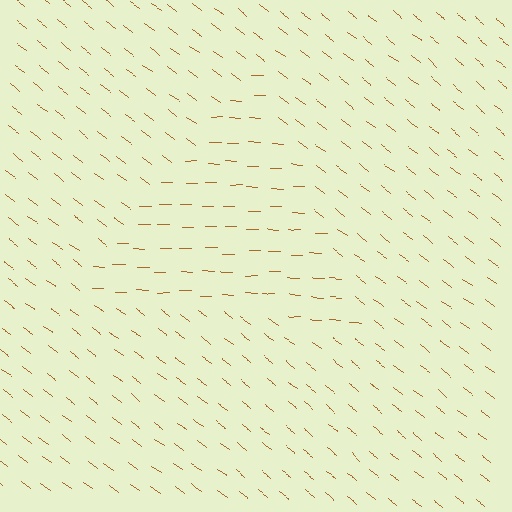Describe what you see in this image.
The image is filled with small brown line segments. A triangle region in the image has lines oriented differently from the surrounding lines, creating a visible texture boundary.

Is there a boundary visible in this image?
Yes, there is a texture boundary formed by a change in line orientation.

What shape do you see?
I see a triangle.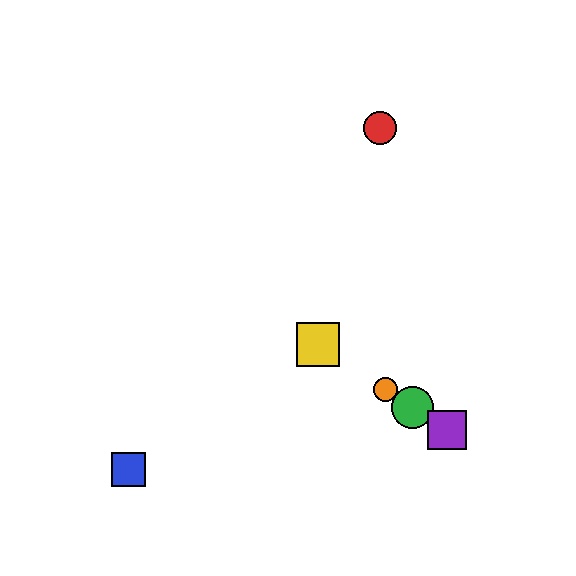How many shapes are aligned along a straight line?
4 shapes (the green circle, the yellow square, the purple square, the orange circle) are aligned along a straight line.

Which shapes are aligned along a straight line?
The green circle, the yellow square, the purple square, the orange circle are aligned along a straight line.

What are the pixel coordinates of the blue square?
The blue square is at (129, 470).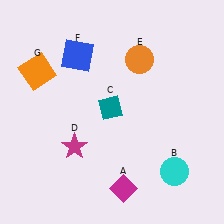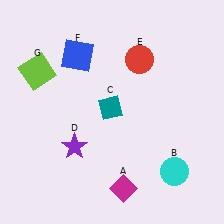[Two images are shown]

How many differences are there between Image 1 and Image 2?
There are 3 differences between the two images.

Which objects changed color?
D changed from magenta to purple. E changed from orange to red. G changed from orange to lime.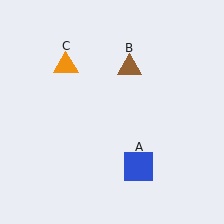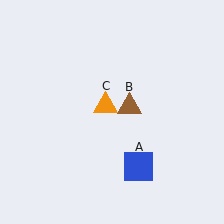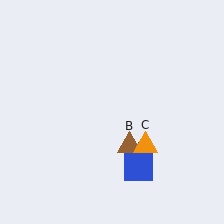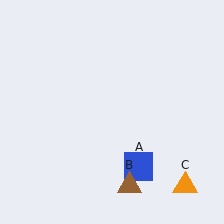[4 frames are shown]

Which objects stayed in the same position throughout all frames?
Blue square (object A) remained stationary.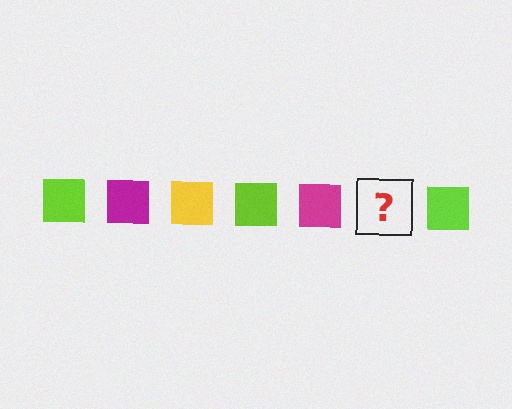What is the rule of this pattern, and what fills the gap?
The rule is that the pattern cycles through lime, magenta, yellow squares. The gap should be filled with a yellow square.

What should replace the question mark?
The question mark should be replaced with a yellow square.